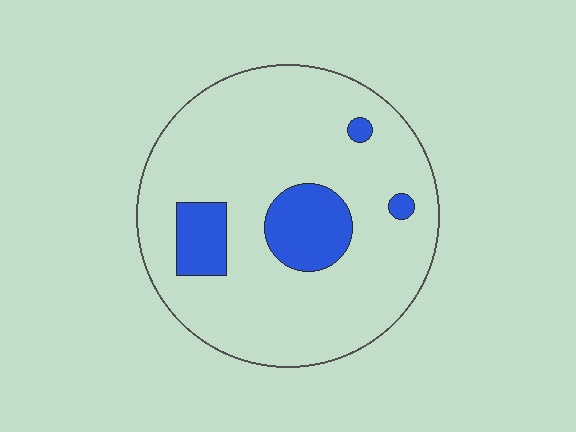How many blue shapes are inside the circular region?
4.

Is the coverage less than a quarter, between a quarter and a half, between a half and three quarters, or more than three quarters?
Less than a quarter.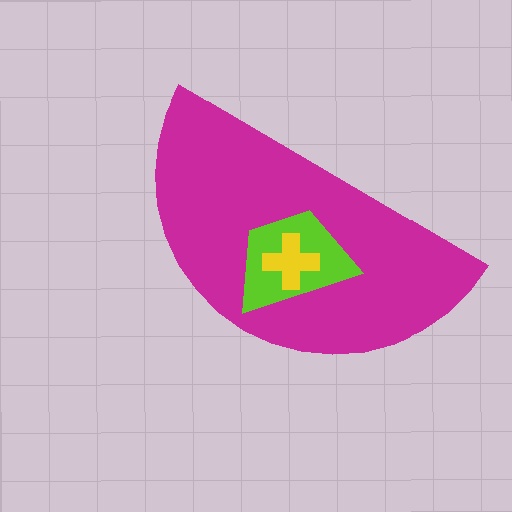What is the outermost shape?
The magenta semicircle.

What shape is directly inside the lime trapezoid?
The yellow cross.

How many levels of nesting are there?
3.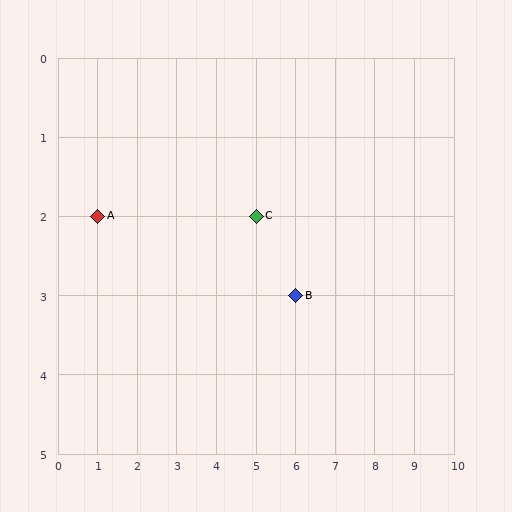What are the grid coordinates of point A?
Point A is at grid coordinates (1, 2).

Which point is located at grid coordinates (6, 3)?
Point B is at (6, 3).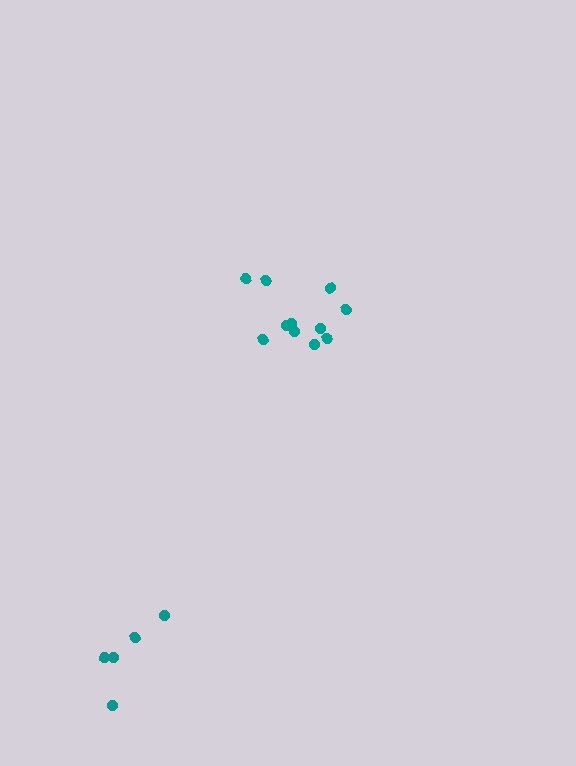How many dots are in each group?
Group 1: 5 dots, Group 2: 11 dots (16 total).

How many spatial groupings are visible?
There are 2 spatial groupings.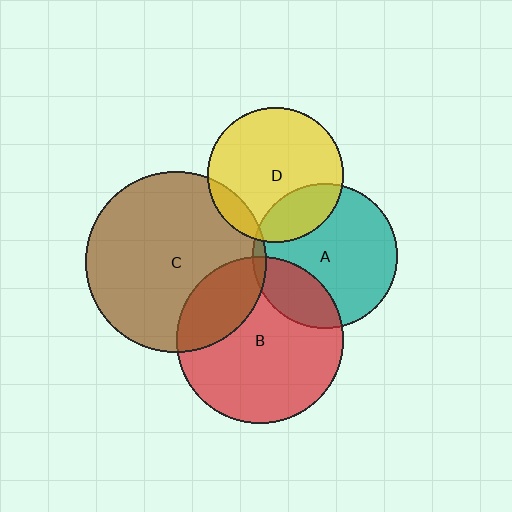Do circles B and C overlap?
Yes.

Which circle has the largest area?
Circle C (brown).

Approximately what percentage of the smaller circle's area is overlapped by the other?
Approximately 25%.